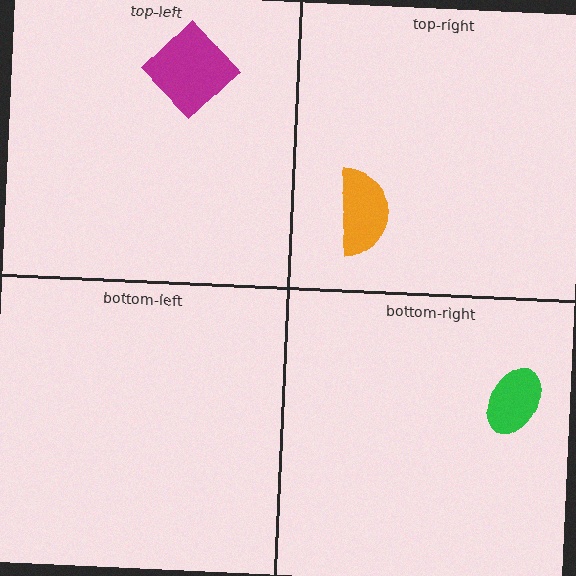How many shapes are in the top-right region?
1.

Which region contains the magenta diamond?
The top-left region.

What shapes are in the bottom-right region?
The green ellipse.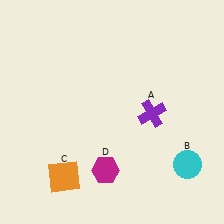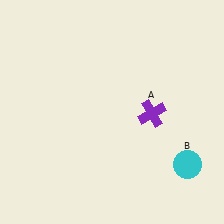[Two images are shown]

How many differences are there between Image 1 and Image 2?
There are 2 differences between the two images.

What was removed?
The orange square (C), the magenta hexagon (D) were removed in Image 2.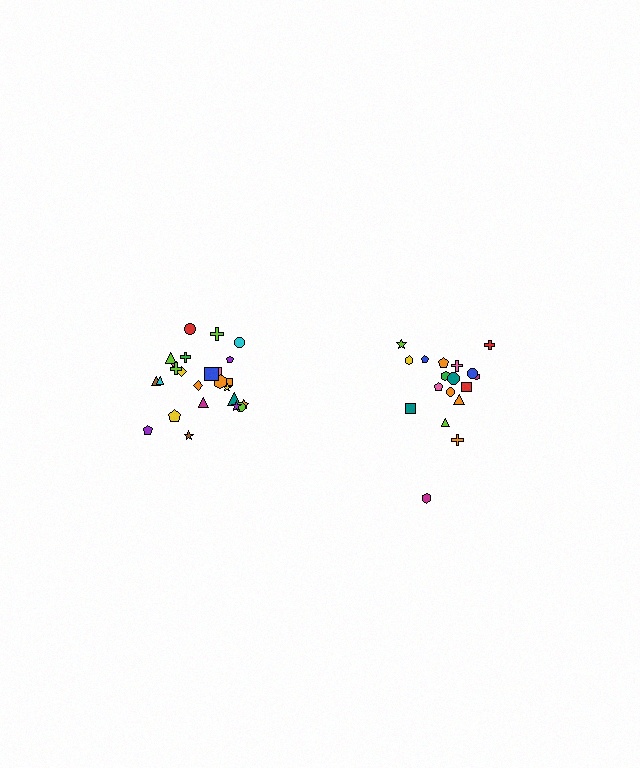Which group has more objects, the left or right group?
The left group.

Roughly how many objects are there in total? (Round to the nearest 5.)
Roughly 45 objects in total.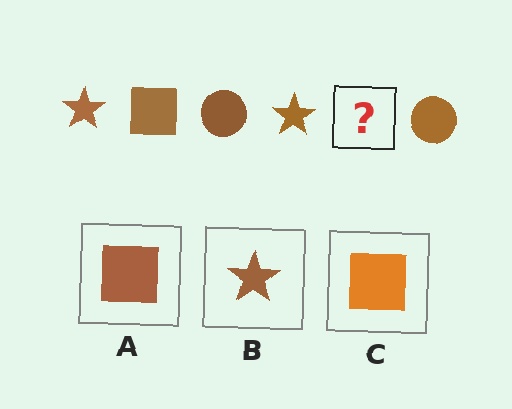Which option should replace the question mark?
Option A.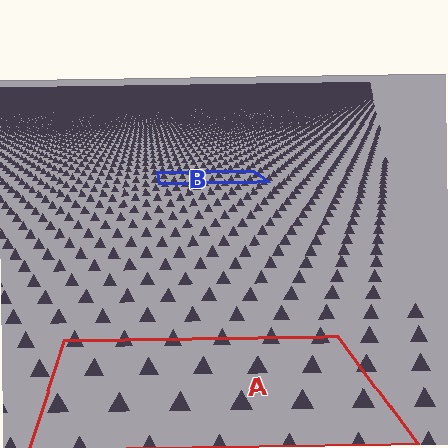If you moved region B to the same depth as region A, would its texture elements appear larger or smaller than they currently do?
They would appear larger. At a closer depth, the same texture elements are projected at a bigger on-screen size.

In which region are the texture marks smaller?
The texture marks are smaller in region B, because it is farther away.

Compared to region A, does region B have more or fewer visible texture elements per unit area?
Region B has more texture elements per unit area — they are packed more densely because it is farther away.